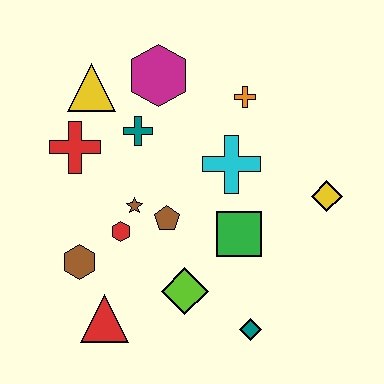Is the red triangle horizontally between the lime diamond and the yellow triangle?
Yes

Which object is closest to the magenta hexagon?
The teal cross is closest to the magenta hexagon.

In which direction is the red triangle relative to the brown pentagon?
The red triangle is below the brown pentagon.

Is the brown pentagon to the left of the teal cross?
No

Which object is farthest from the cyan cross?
The red triangle is farthest from the cyan cross.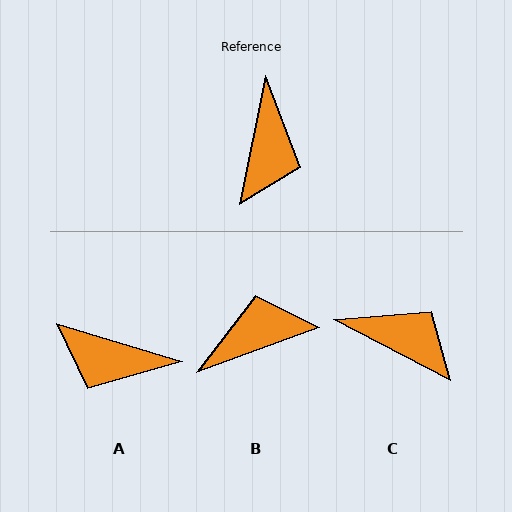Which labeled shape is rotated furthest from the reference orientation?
B, about 122 degrees away.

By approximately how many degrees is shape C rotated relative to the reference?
Approximately 74 degrees counter-clockwise.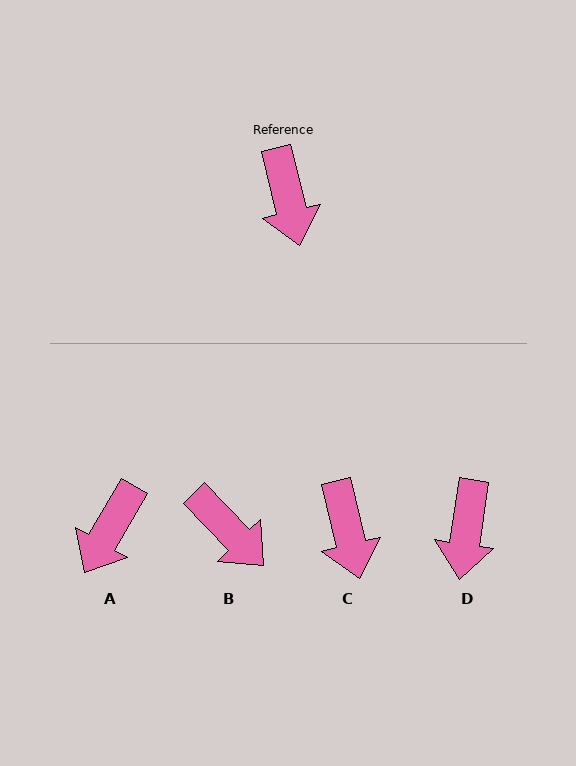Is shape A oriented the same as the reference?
No, it is off by about 44 degrees.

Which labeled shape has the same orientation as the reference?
C.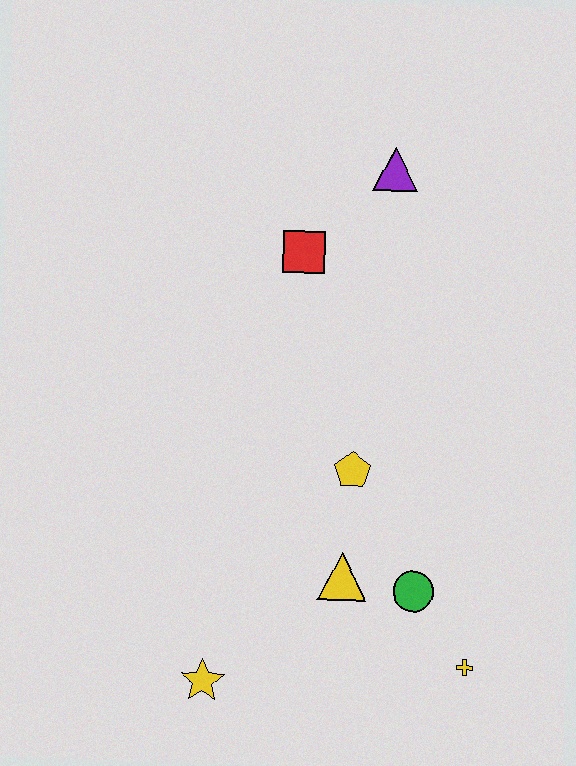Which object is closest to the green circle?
The yellow triangle is closest to the green circle.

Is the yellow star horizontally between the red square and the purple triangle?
No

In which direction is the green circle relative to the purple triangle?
The green circle is below the purple triangle.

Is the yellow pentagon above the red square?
No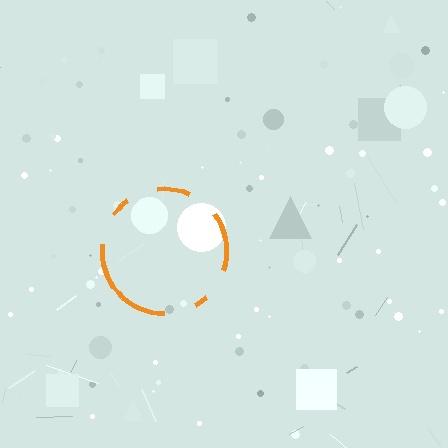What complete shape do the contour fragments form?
The contour fragments form a circle.